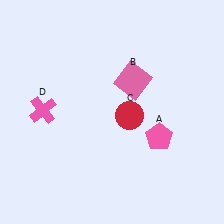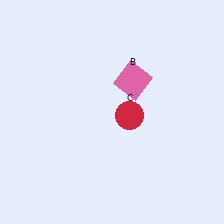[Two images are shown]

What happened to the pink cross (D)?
The pink cross (D) was removed in Image 2. It was in the top-left area of Image 1.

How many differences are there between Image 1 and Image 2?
There are 2 differences between the two images.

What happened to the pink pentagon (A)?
The pink pentagon (A) was removed in Image 2. It was in the bottom-right area of Image 1.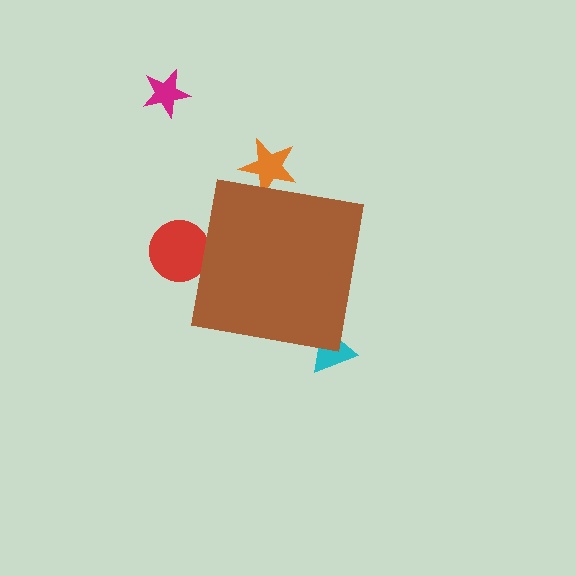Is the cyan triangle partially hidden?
Yes, the cyan triangle is partially hidden behind the brown square.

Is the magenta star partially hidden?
No, the magenta star is fully visible.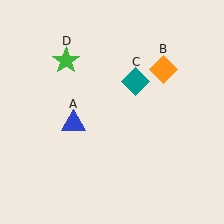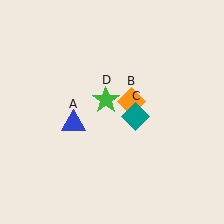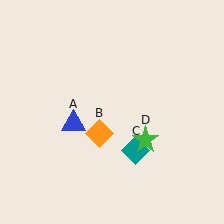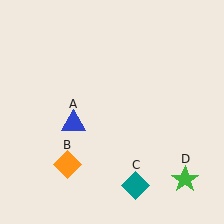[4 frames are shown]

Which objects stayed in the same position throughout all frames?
Blue triangle (object A) remained stationary.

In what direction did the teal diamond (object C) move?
The teal diamond (object C) moved down.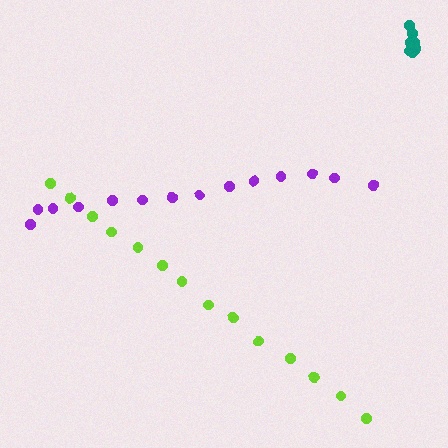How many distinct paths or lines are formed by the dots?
There are 3 distinct paths.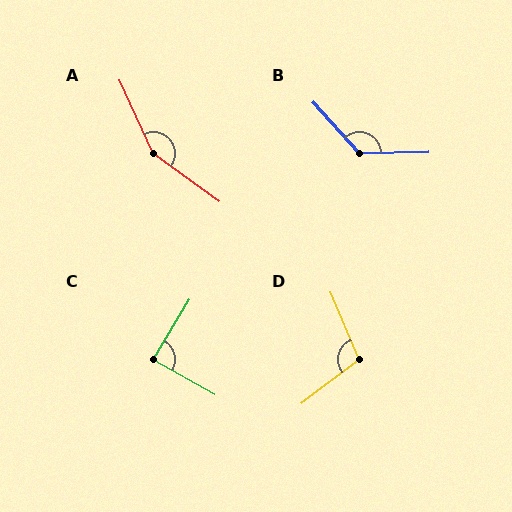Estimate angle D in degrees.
Approximately 105 degrees.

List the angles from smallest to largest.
C (88°), D (105°), B (131°), A (150°).